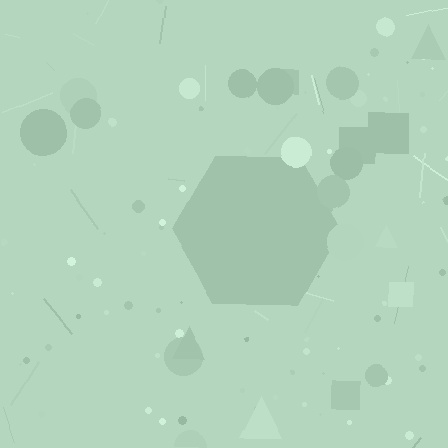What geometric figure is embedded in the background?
A hexagon is embedded in the background.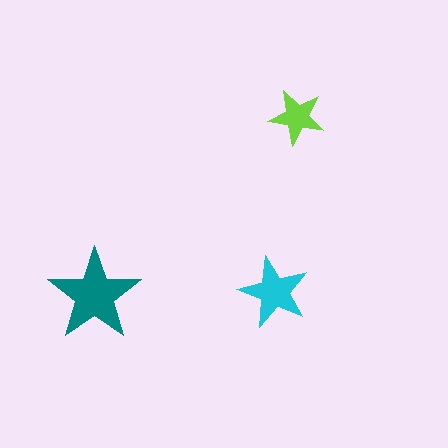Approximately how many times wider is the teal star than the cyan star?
About 1.5 times wider.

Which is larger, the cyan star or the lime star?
The cyan one.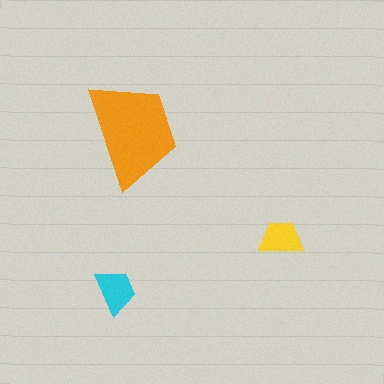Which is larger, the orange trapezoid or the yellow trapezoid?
The orange one.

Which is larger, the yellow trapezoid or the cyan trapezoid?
The cyan one.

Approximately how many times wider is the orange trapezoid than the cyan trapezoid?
About 2.5 times wider.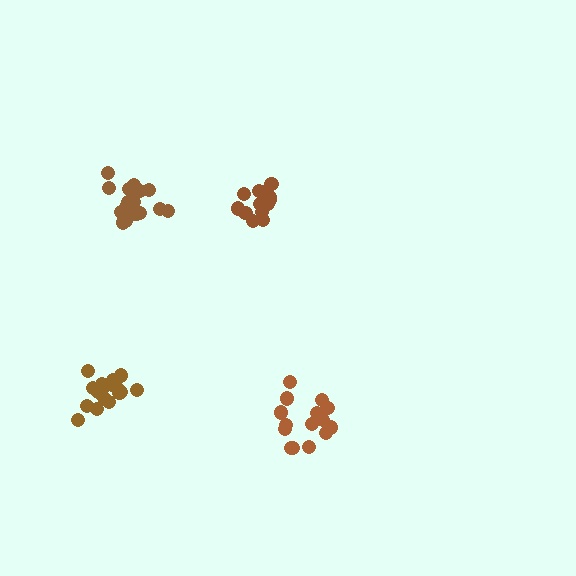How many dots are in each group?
Group 1: 16 dots, Group 2: 14 dots, Group 3: 18 dots, Group 4: 18 dots (66 total).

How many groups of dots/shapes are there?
There are 4 groups.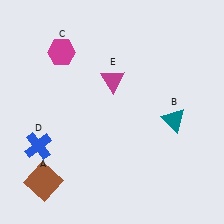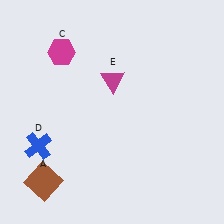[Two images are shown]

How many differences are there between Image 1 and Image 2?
There is 1 difference between the two images.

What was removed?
The teal triangle (B) was removed in Image 2.